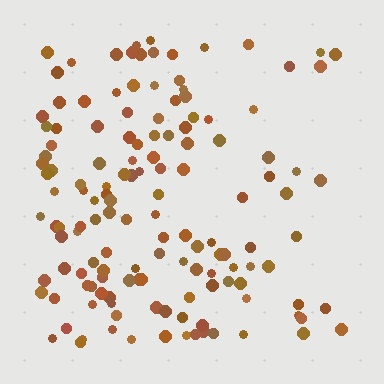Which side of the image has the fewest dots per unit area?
The right.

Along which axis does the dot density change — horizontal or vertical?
Horizontal.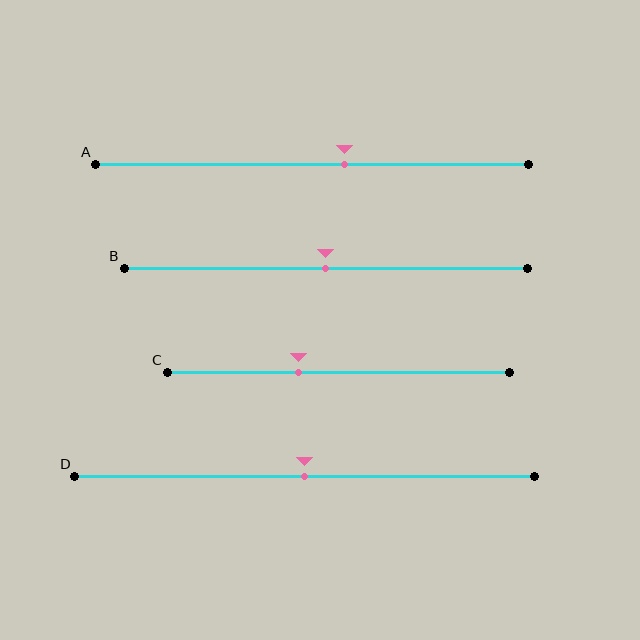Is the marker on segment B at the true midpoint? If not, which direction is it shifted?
Yes, the marker on segment B is at the true midpoint.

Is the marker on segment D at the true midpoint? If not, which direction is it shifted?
Yes, the marker on segment D is at the true midpoint.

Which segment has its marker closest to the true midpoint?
Segment B has its marker closest to the true midpoint.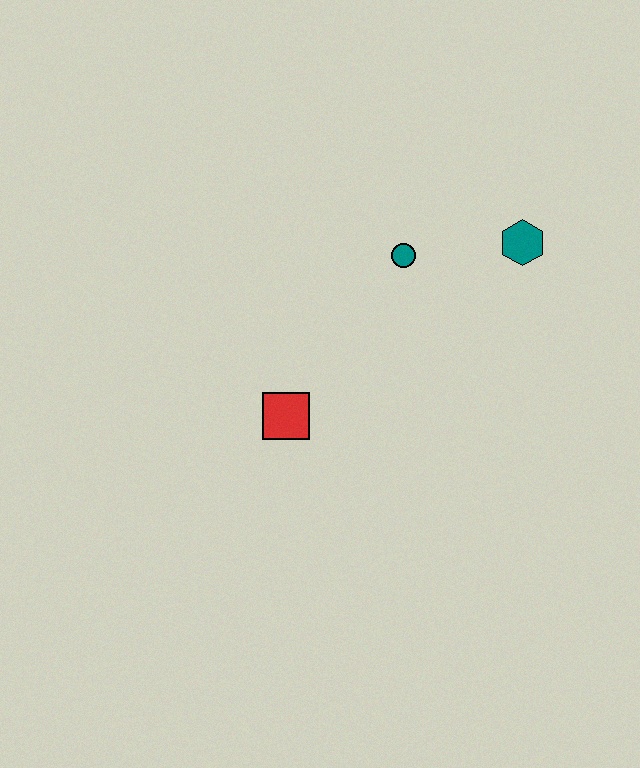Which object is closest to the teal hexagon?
The teal circle is closest to the teal hexagon.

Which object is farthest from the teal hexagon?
The red square is farthest from the teal hexagon.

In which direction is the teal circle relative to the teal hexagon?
The teal circle is to the left of the teal hexagon.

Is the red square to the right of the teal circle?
No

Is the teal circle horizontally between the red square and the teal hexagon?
Yes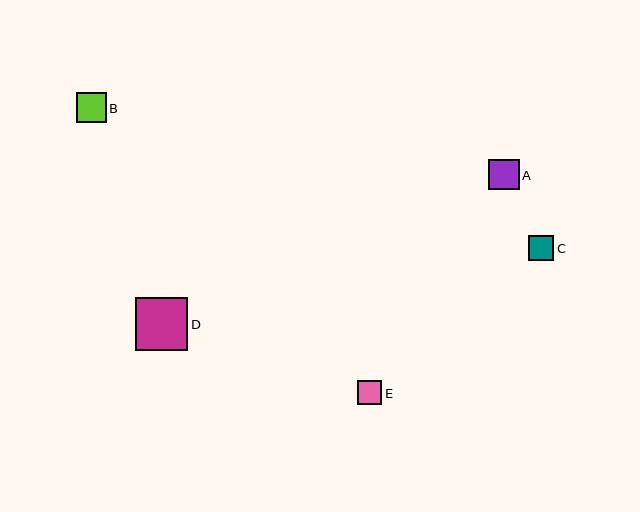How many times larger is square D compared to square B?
Square D is approximately 1.8 times the size of square B.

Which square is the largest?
Square D is the largest with a size of approximately 53 pixels.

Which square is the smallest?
Square E is the smallest with a size of approximately 24 pixels.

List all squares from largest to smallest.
From largest to smallest: D, A, B, C, E.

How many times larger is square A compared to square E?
Square A is approximately 1.3 times the size of square E.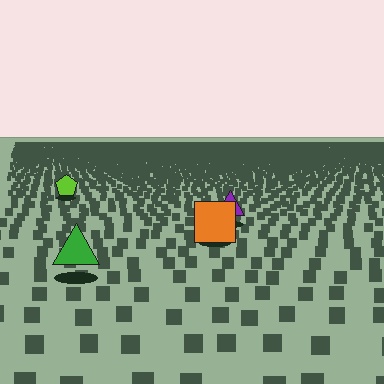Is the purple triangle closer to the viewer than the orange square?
No. The orange square is closer — you can tell from the texture gradient: the ground texture is coarser near it.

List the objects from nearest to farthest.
From nearest to farthest: the green triangle, the orange square, the purple triangle, the lime pentagon.